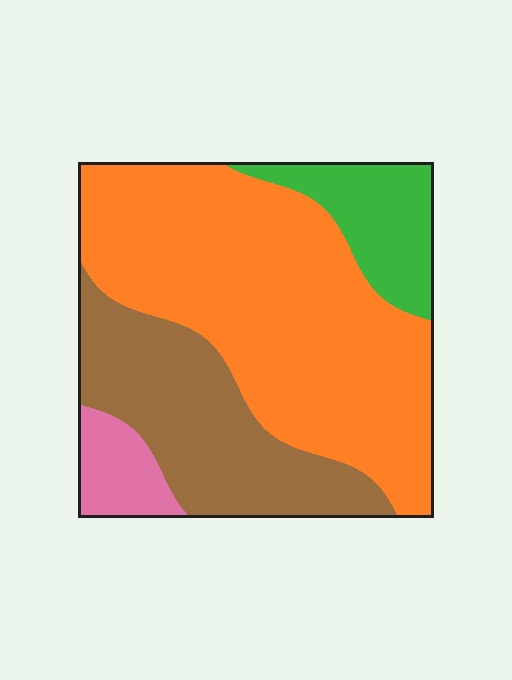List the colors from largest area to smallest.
From largest to smallest: orange, brown, green, pink.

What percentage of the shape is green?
Green covers roughly 10% of the shape.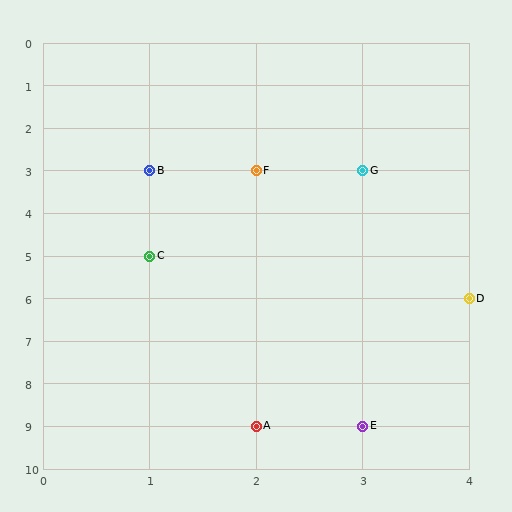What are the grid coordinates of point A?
Point A is at grid coordinates (2, 9).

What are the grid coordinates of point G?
Point G is at grid coordinates (3, 3).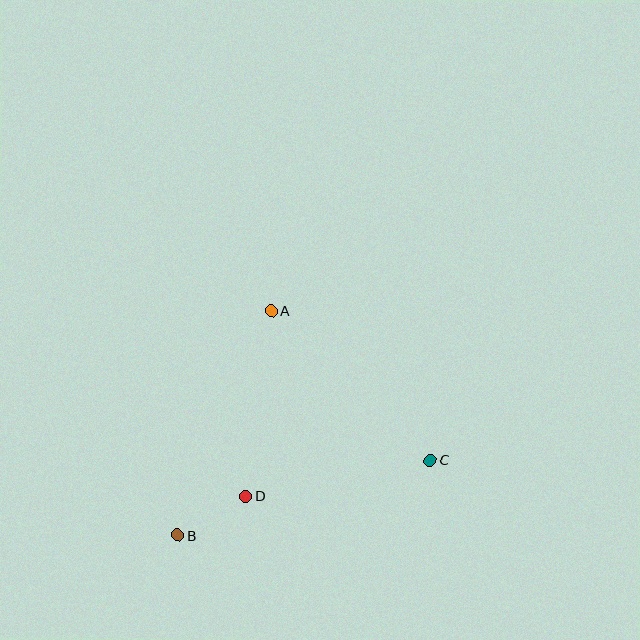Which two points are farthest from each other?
Points B and C are farthest from each other.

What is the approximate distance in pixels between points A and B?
The distance between A and B is approximately 244 pixels.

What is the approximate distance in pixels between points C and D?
The distance between C and D is approximately 188 pixels.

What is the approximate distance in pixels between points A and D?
The distance between A and D is approximately 188 pixels.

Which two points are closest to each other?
Points B and D are closest to each other.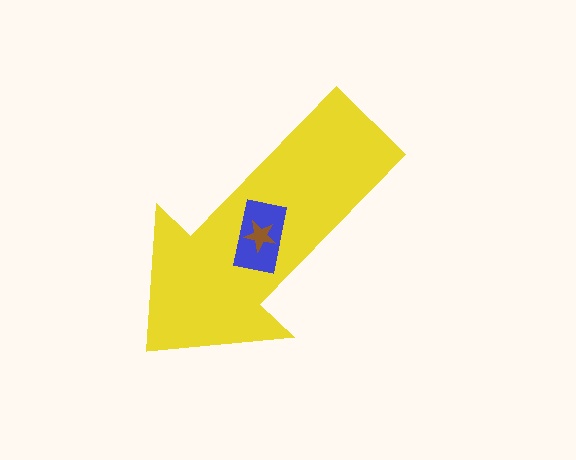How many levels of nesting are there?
3.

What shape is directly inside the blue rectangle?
The brown star.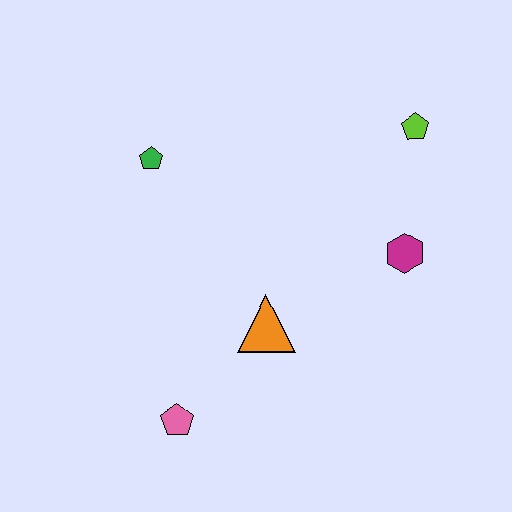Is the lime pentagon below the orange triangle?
No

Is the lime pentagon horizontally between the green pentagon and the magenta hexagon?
No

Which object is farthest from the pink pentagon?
The lime pentagon is farthest from the pink pentagon.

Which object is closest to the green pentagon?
The orange triangle is closest to the green pentagon.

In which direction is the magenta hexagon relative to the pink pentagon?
The magenta hexagon is to the right of the pink pentagon.